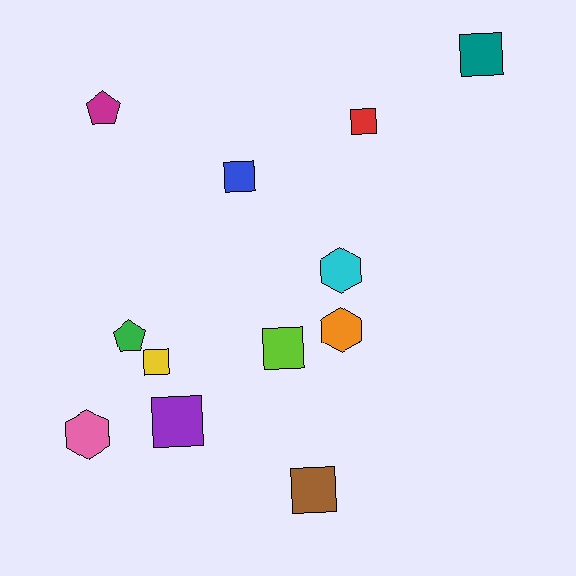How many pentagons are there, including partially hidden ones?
There are 2 pentagons.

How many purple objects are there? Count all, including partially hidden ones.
There is 1 purple object.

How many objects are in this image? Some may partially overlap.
There are 12 objects.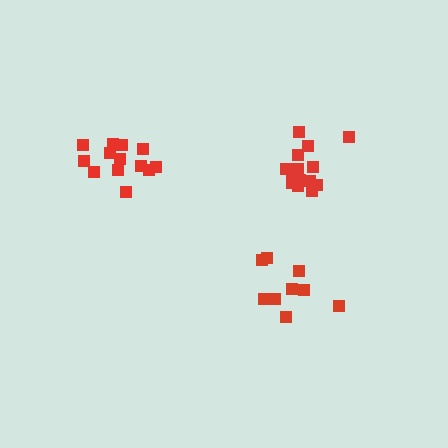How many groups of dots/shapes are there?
There are 3 groups.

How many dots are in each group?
Group 1: 9 dots, Group 2: 13 dots, Group 3: 14 dots (36 total).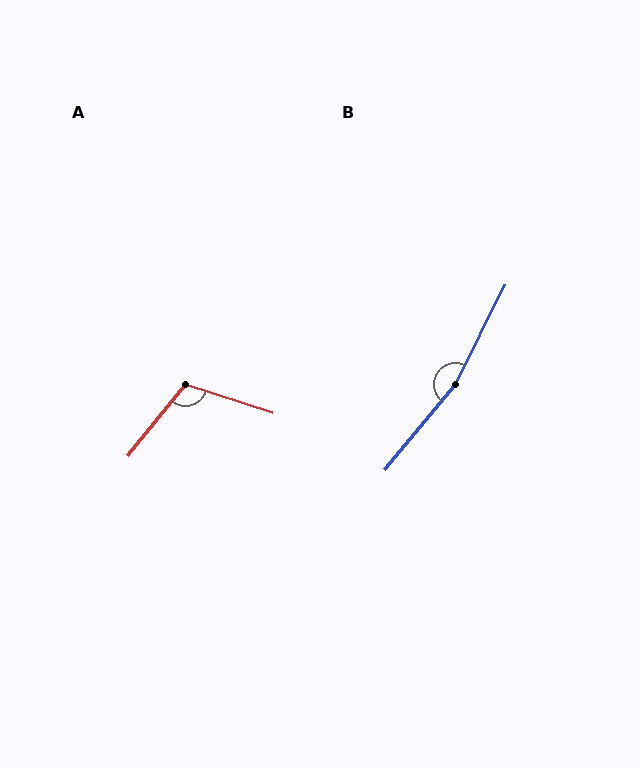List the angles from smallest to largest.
A (111°), B (167°).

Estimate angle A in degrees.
Approximately 111 degrees.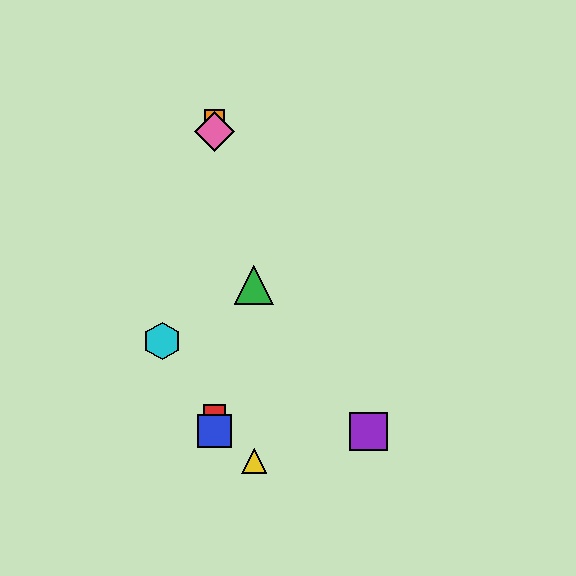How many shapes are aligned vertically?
4 shapes (the red square, the blue square, the orange square, the pink diamond) are aligned vertically.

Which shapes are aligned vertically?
The red square, the blue square, the orange square, the pink diamond are aligned vertically.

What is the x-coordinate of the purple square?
The purple square is at x≈368.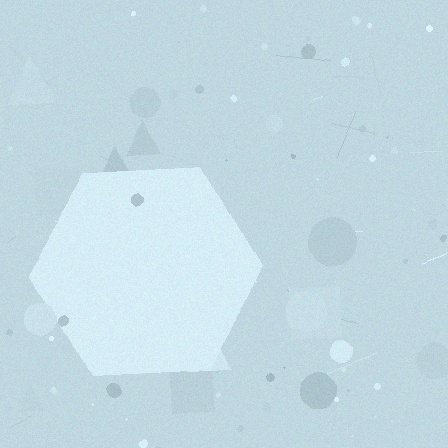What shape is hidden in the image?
A hexagon is hidden in the image.